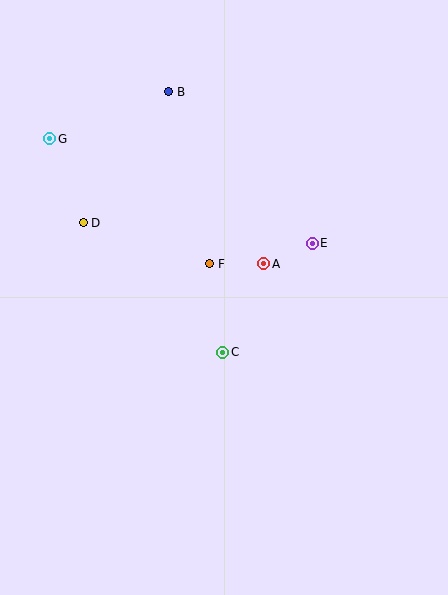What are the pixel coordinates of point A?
Point A is at (264, 264).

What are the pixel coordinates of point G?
Point G is at (50, 139).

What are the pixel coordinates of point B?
Point B is at (169, 92).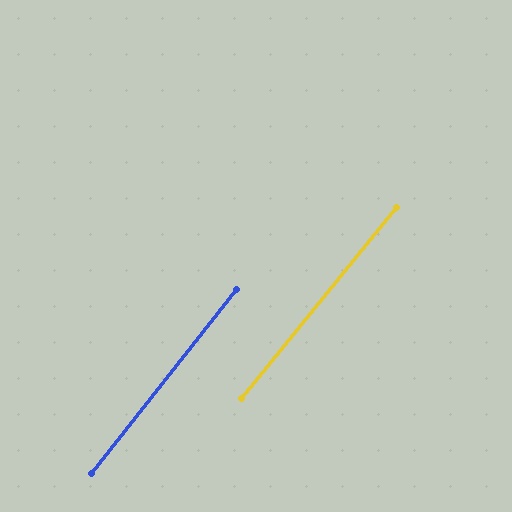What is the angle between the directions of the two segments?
Approximately 1 degree.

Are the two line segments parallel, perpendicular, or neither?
Parallel — their directions differ by only 0.9°.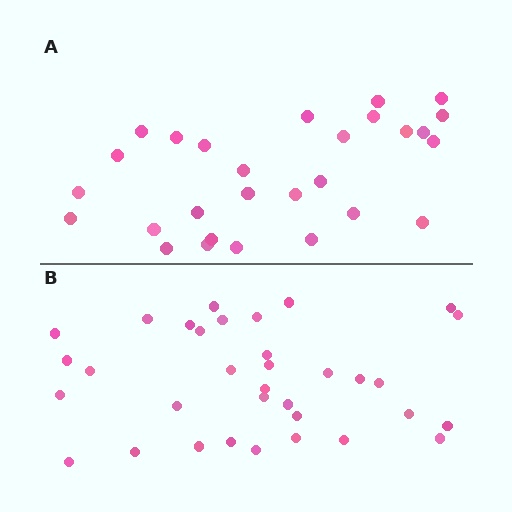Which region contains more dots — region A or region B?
Region B (the bottom region) has more dots.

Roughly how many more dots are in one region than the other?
Region B has about 6 more dots than region A.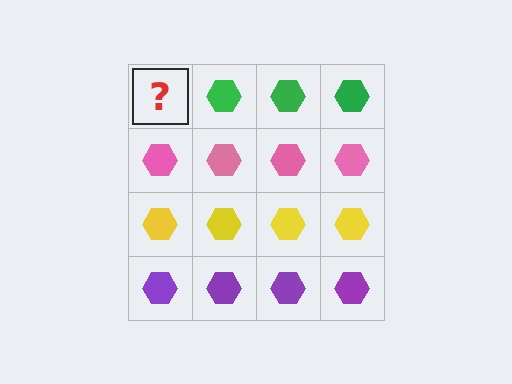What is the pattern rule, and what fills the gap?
The rule is that each row has a consistent color. The gap should be filled with a green hexagon.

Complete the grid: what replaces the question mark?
The question mark should be replaced with a green hexagon.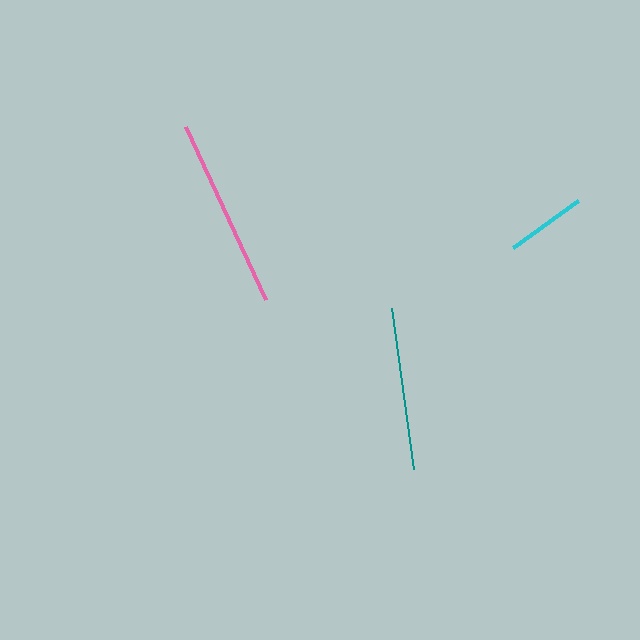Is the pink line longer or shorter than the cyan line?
The pink line is longer than the cyan line.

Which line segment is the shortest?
The cyan line is the shortest at approximately 80 pixels.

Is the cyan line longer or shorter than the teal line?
The teal line is longer than the cyan line.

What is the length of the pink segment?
The pink segment is approximately 190 pixels long.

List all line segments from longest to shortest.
From longest to shortest: pink, teal, cyan.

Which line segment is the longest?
The pink line is the longest at approximately 190 pixels.